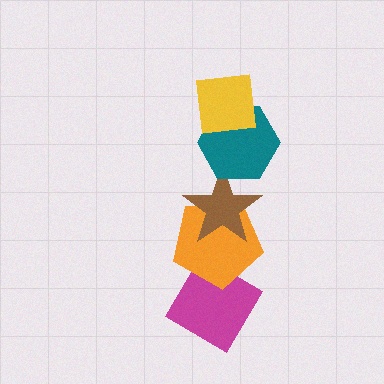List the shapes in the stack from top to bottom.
From top to bottom: the yellow square, the teal hexagon, the brown star, the orange pentagon, the magenta diamond.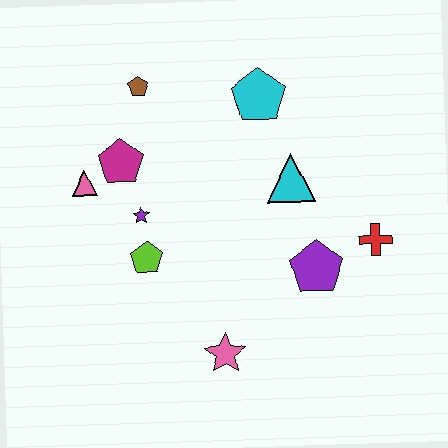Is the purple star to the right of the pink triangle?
Yes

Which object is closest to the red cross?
The purple pentagon is closest to the red cross.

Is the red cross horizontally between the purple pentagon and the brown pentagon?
No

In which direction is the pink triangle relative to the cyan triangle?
The pink triangle is to the left of the cyan triangle.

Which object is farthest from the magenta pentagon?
The red cross is farthest from the magenta pentagon.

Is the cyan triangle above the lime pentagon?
Yes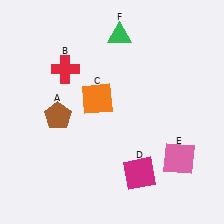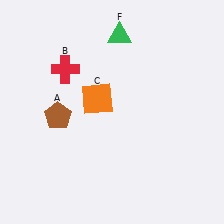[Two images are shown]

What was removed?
The magenta square (D), the pink square (E) were removed in Image 2.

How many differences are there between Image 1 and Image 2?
There are 2 differences between the two images.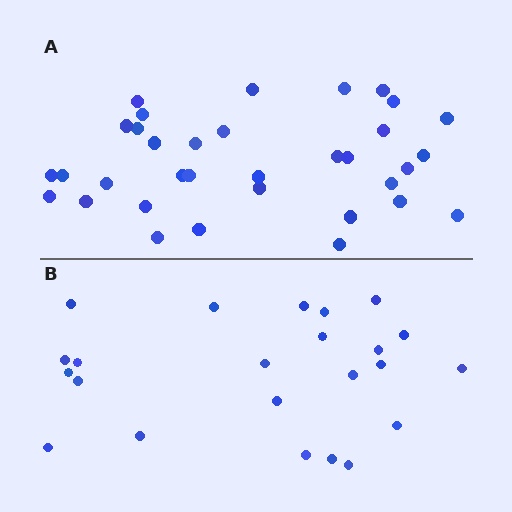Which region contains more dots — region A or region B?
Region A (the top region) has more dots.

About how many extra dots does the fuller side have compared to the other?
Region A has roughly 12 or so more dots than region B.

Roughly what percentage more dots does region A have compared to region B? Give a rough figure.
About 50% more.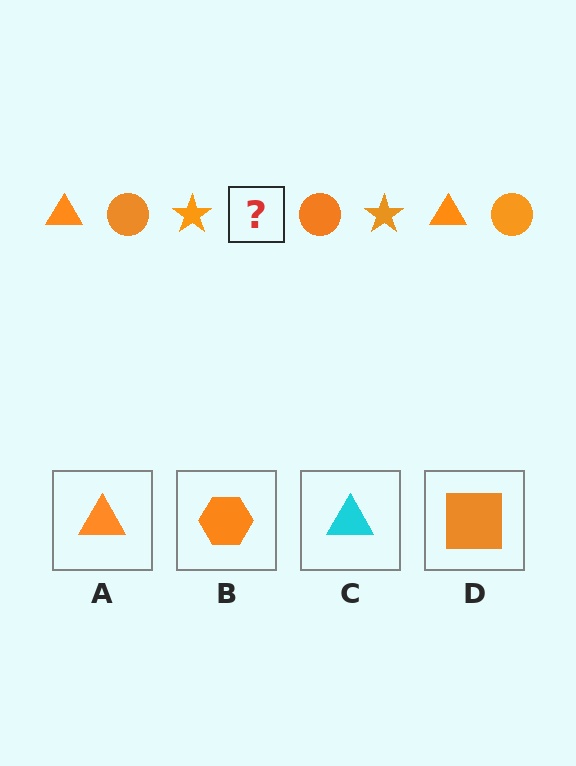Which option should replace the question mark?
Option A.